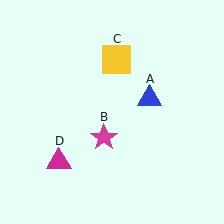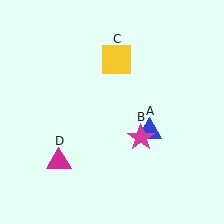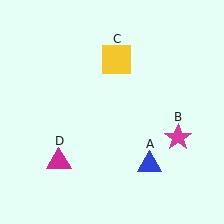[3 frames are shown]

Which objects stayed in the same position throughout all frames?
Yellow square (object C) and magenta triangle (object D) remained stationary.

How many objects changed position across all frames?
2 objects changed position: blue triangle (object A), magenta star (object B).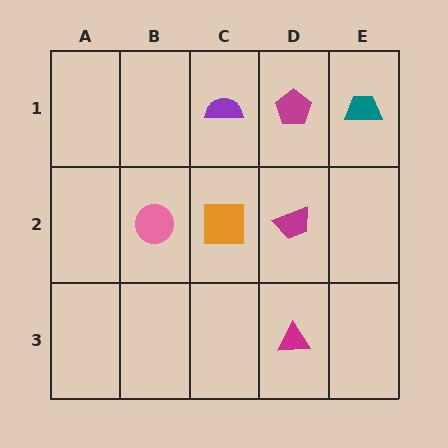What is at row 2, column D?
A magenta trapezoid.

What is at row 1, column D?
A magenta pentagon.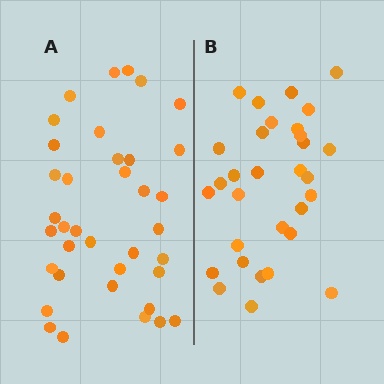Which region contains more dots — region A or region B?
Region A (the left region) has more dots.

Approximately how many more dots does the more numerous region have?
Region A has about 6 more dots than region B.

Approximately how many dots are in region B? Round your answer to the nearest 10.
About 30 dots. (The exact count is 31, which rounds to 30.)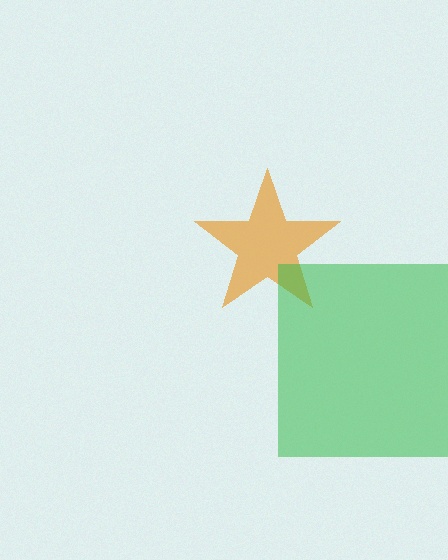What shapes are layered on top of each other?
The layered shapes are: an orange star, a green square.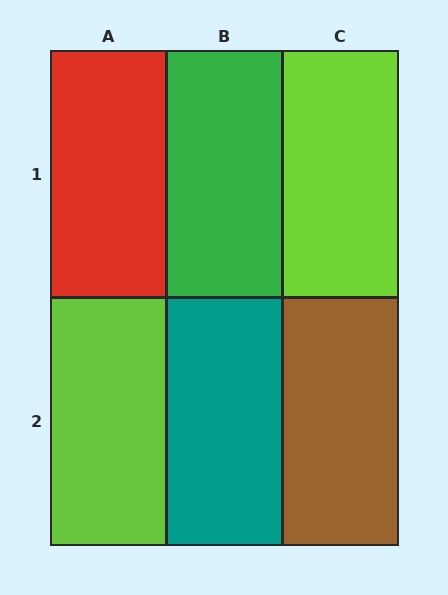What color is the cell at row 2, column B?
Teal.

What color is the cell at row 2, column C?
Brown.